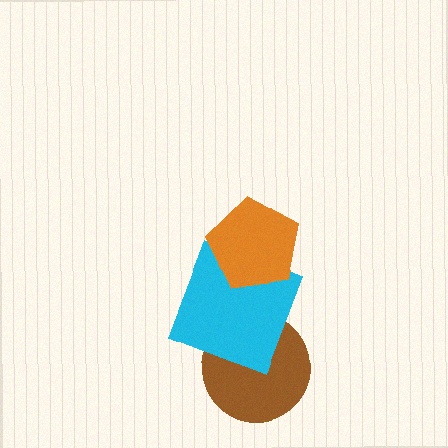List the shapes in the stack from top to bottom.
From top to bottom: the orange pentagon, the cyan square, the brown circle.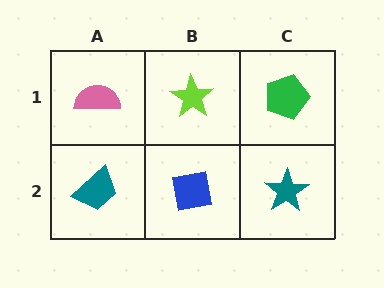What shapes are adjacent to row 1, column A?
A teal trapezoid (row 2, column A), a lime star (row 1, column B).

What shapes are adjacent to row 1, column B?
A blue square (row 2, column B), a pink semicircle (row 1, column A), a green pentagon (row 1, column C).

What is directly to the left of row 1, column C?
A lime star.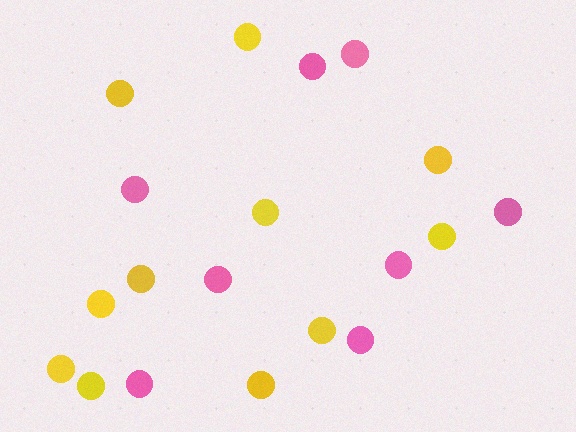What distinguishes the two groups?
There are 2 groups: one group of yellow circles (11) and one group of pink circles (8).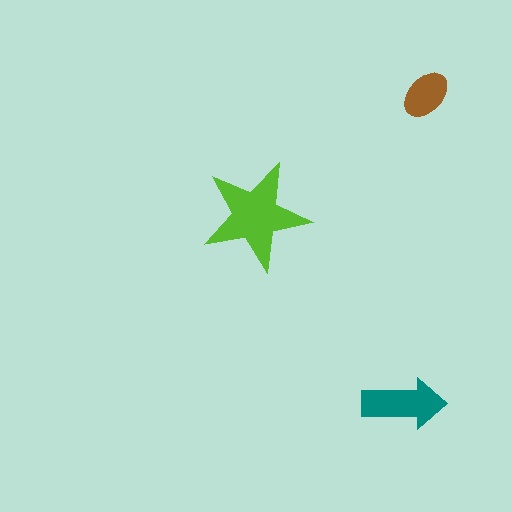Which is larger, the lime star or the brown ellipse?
The lime star.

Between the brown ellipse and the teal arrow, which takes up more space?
The teal arrow.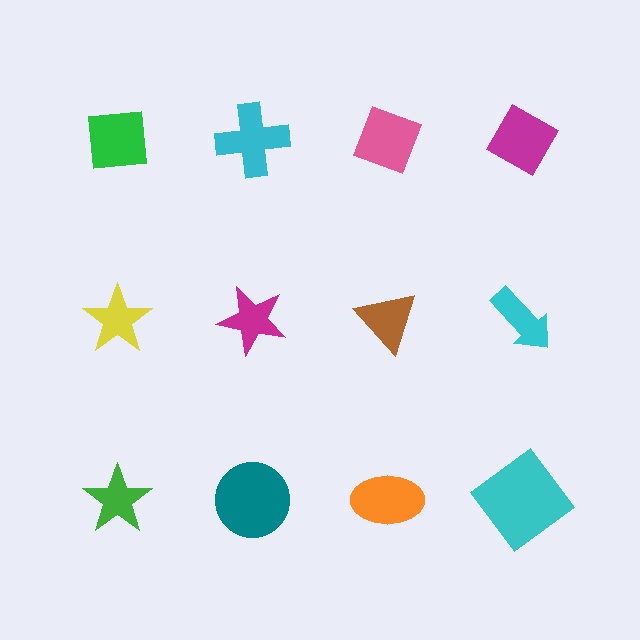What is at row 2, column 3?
A brown triangle.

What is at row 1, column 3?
A pink diamond.